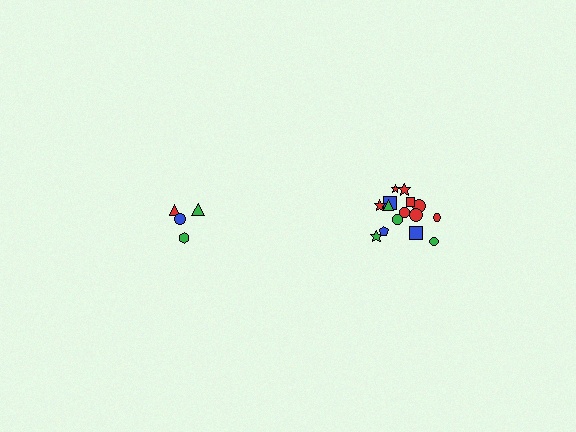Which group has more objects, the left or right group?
The right group.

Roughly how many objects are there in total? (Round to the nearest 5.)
Roughly 20 objects in total.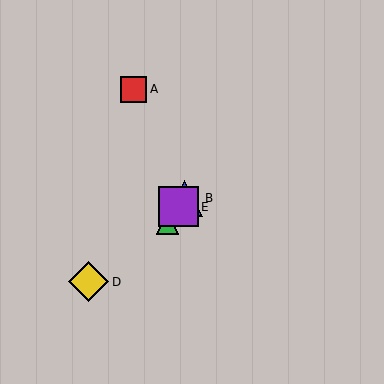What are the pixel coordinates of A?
Object A is at (134, 89).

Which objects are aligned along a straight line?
Objects B, C, E are aligned along a straight line.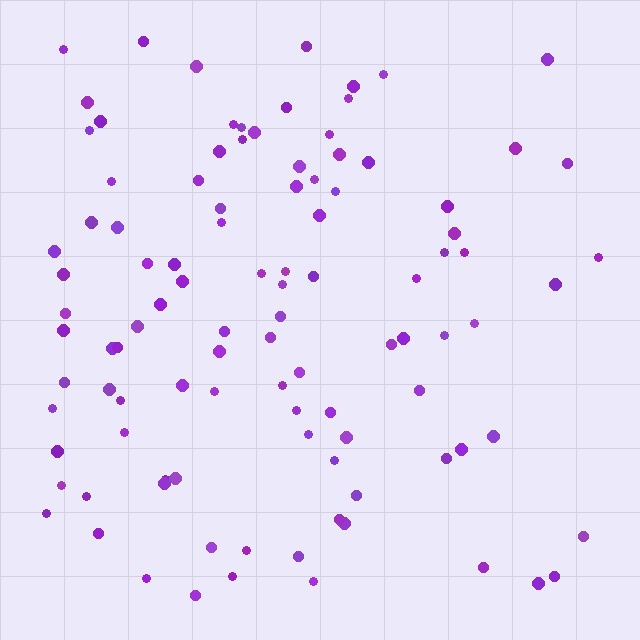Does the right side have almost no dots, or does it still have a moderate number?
Still a moderate number, just noticeably fewer than the left.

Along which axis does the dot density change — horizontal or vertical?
Horizontal.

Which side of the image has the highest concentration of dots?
The left.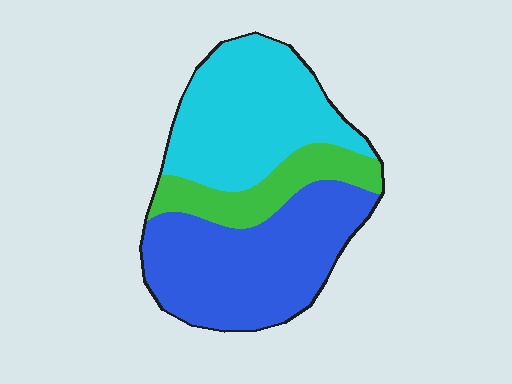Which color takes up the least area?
Green, at roughly 15%.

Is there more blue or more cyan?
Blue.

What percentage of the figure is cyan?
Cyan covers about 40% of the figure.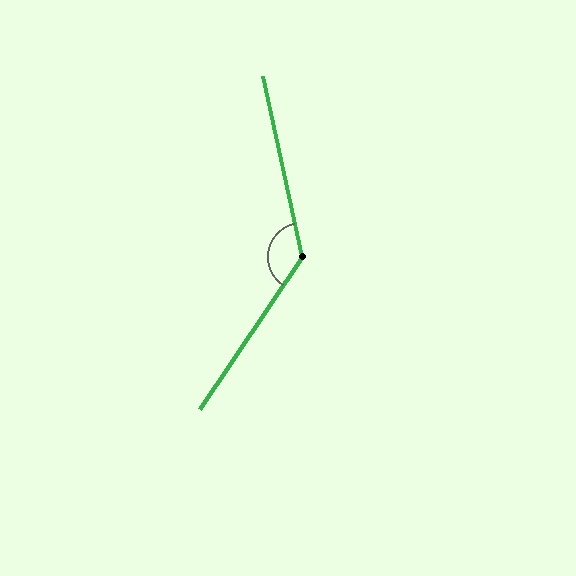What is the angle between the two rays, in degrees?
Approximately 134 degrees.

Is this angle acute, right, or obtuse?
It is obtuse.